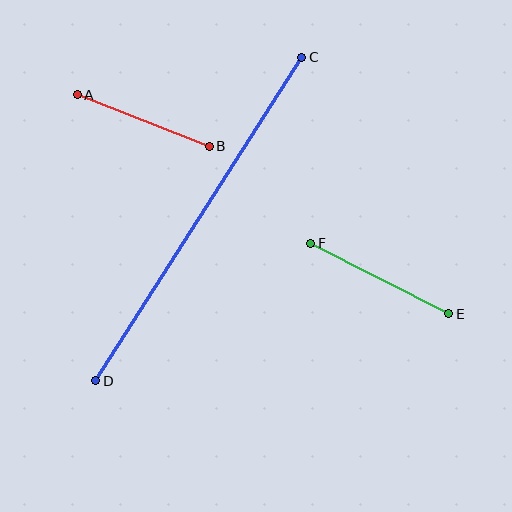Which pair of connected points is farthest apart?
Points C and D are farthest apart.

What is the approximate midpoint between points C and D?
The midpoint is at approximately (199, 219) pixels.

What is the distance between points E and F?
The distance is approximately 155 pixels.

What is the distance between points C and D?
The distance is approximately 384 pixels.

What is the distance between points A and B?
The distance is approximately 142 pixels.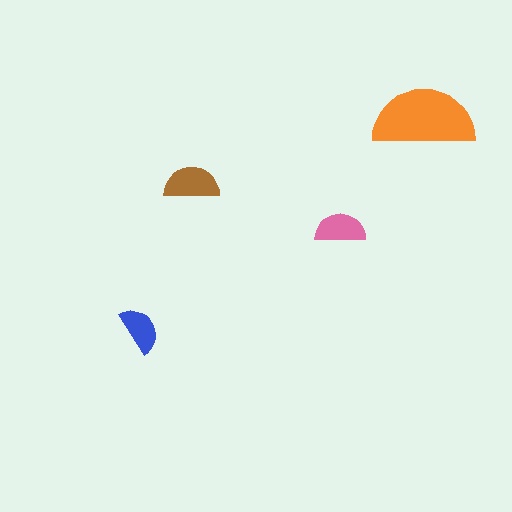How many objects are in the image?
There are 4 objects in the image.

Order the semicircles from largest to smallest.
the orange one, the brown one, the pink one, the blue one.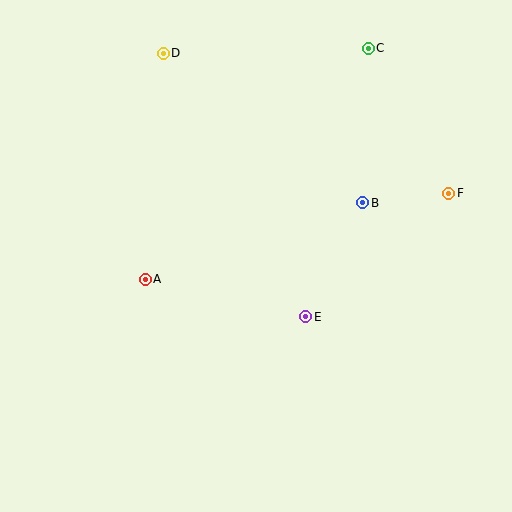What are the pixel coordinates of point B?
Point B is at (363, 203).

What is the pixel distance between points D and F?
The distance between D and F is 318 pixels.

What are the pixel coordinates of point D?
Point D is at (163, 53).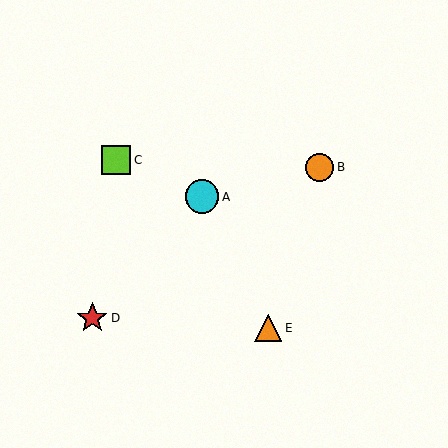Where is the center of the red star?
The center of the red star is at (92, 318).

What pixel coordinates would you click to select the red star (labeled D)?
Click at (92, 318) to select the red star D.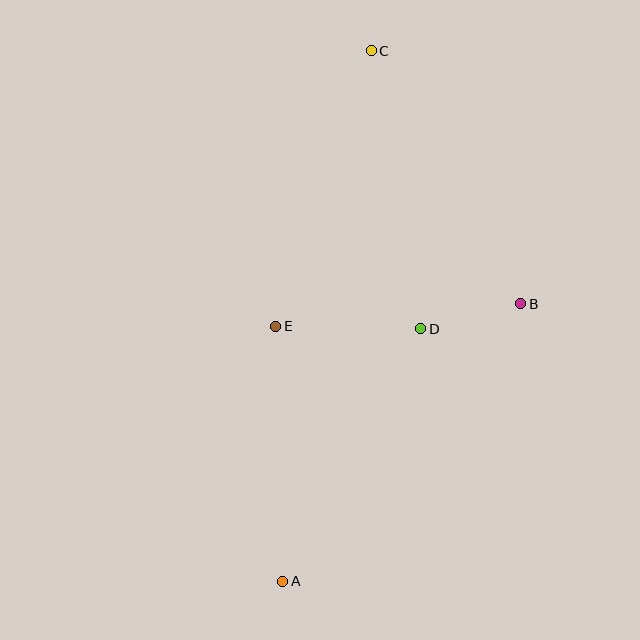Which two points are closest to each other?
Points B and D are closest to each other.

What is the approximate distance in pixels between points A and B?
The distance between A and B is approximately 365 pixels.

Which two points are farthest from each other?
Points A and C are farthest from each other.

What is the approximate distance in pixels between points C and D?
The distance between C and D is approximately 282 pixels.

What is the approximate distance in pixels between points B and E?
The distance between B and E is approximately 246 pixels.